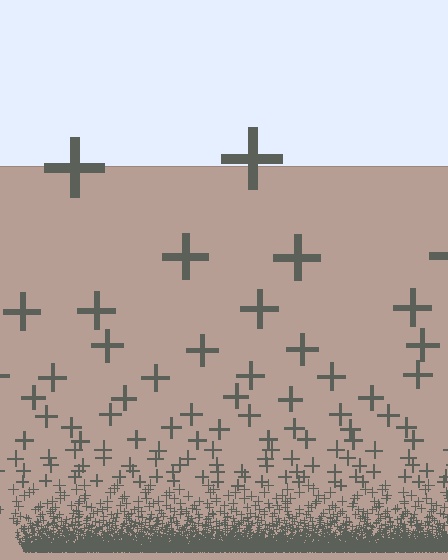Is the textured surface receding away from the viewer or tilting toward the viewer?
The surface appears to tilt toward the viewer. Texture elements get larger and sparser toward the top.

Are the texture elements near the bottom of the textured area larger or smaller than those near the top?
Smaller. The gradient is inverted — elements near the bottom are smaller and denser.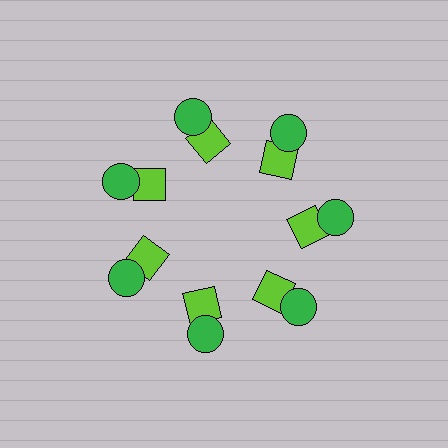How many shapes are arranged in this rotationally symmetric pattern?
There are 14 shapes, arranged in 7 groups of 2.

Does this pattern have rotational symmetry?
Yes, this pattern has 7-fold rotational symmetry. It looks the same after rotating 51 degrees around the center.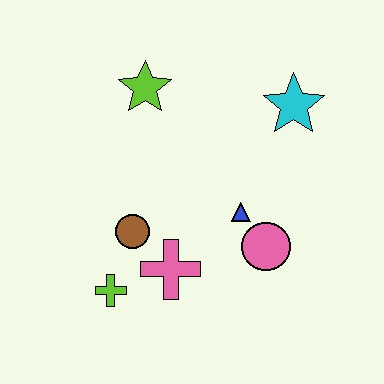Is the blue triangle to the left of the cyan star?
Yes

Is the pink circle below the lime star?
Yes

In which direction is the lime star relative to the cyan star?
The lime star is to the left of the cyan star.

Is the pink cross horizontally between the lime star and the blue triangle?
Yes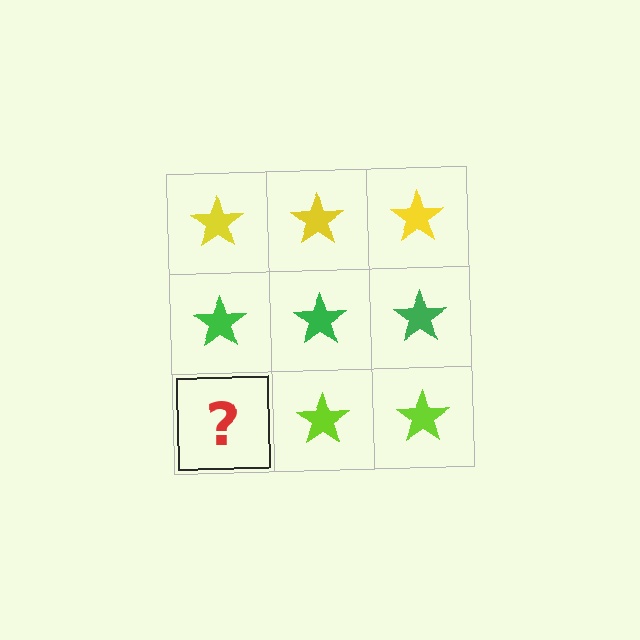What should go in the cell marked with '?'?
The missing cell should contain a lime star.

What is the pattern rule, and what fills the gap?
The rule is that each row has a consistent color. The gap should be filled with a lime star.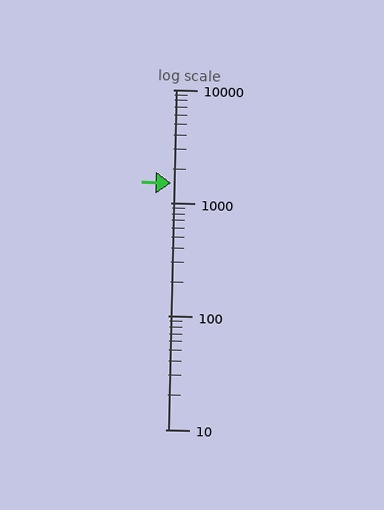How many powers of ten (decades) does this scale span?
The scale spans 3 decades, from 10 to 10000.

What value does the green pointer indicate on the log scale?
The pointer indicates approximately 1500.